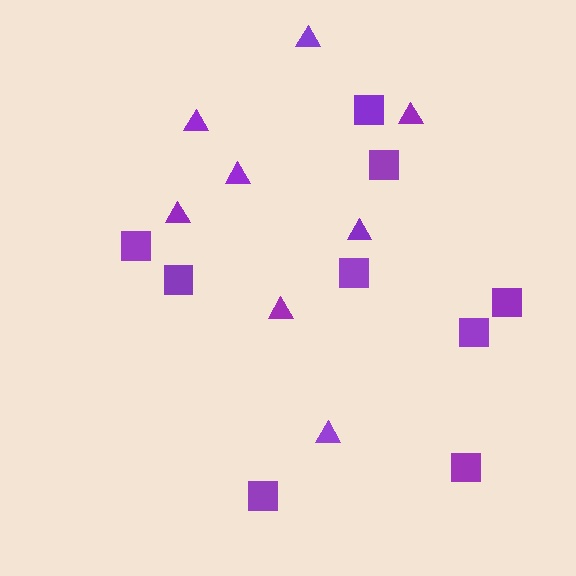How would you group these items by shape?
There are 2 groups: one group of triangles (8) and one group of squares (9).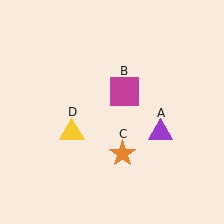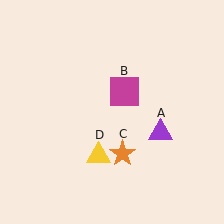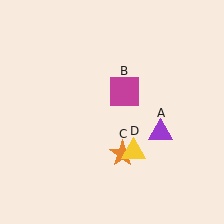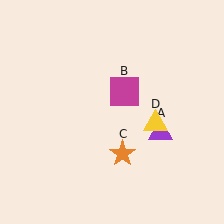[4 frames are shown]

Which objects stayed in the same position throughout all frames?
Purple triangle (object A) and magenta square (object B) and orange star (object C) remained stationary.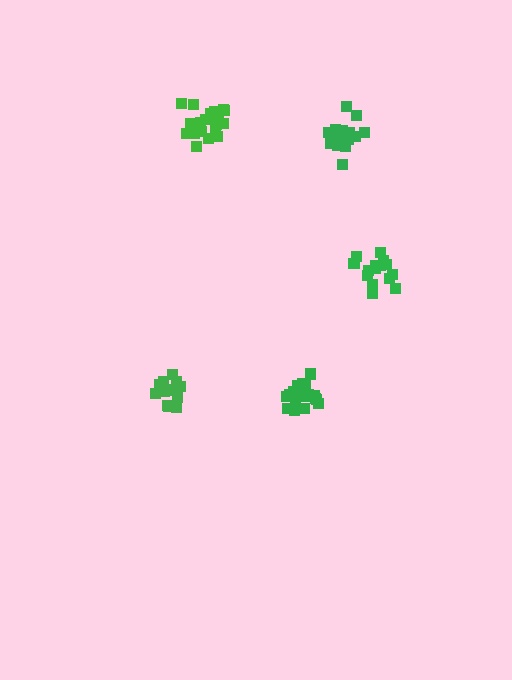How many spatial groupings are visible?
There are 5 spatial groupings.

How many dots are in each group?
Group 1: 17 dots, Group 2: 16 dots, Group 3: 16 dots, Group 4: 19 dots, Group 5: 20 dots (88 total).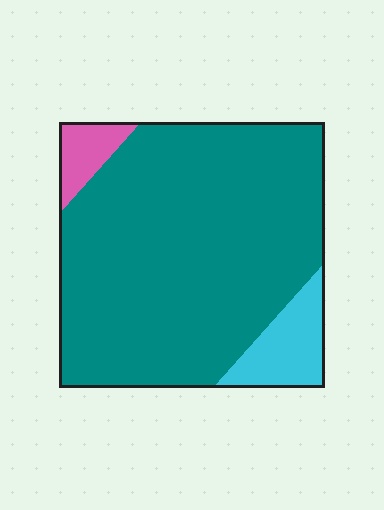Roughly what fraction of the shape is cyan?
Cyan takes up about one tenth (1/10) of the shape.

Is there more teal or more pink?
Teal.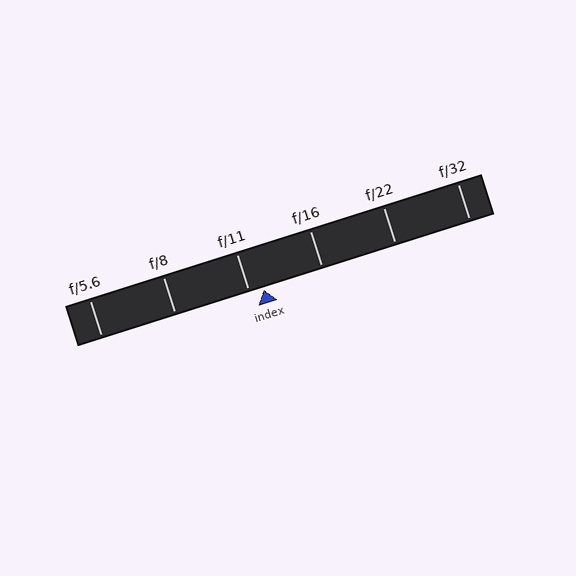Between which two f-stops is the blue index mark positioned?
The index mark is between f/11 and f/16.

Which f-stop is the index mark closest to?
The index mark is closest to f/11.